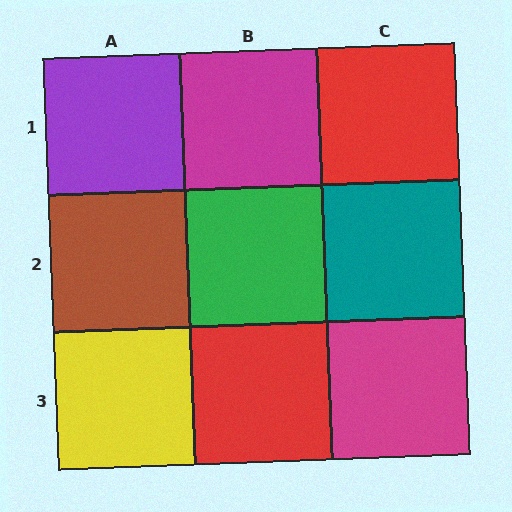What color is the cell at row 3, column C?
Magenta.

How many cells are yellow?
1 cell is yellow.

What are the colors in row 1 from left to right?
Purple, magenta, red.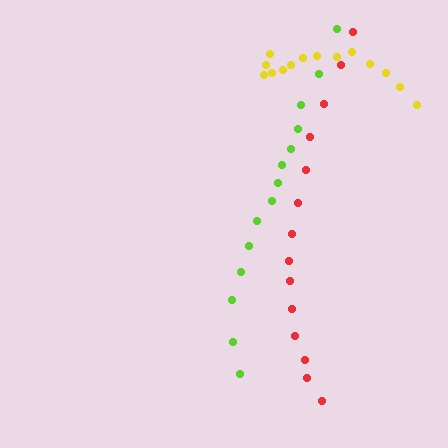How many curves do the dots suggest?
There are 3 distinct paths.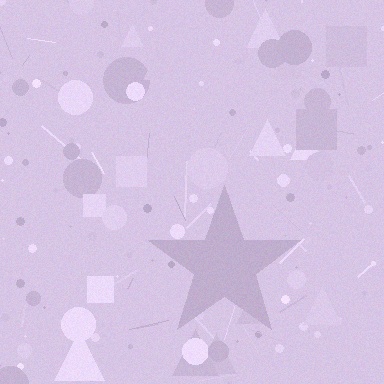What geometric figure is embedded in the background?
A star is embedded in the background.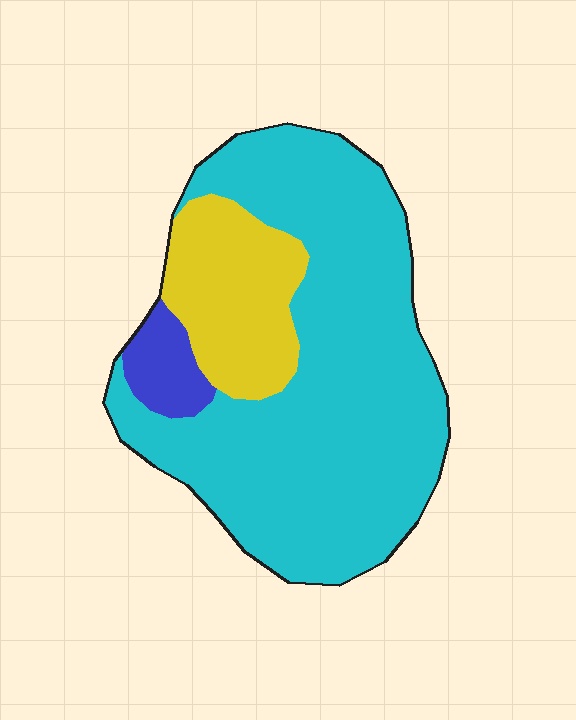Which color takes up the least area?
Blue, at roughly 5%.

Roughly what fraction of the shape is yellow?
Yellow takes up about one fifth (1/5) of the shape.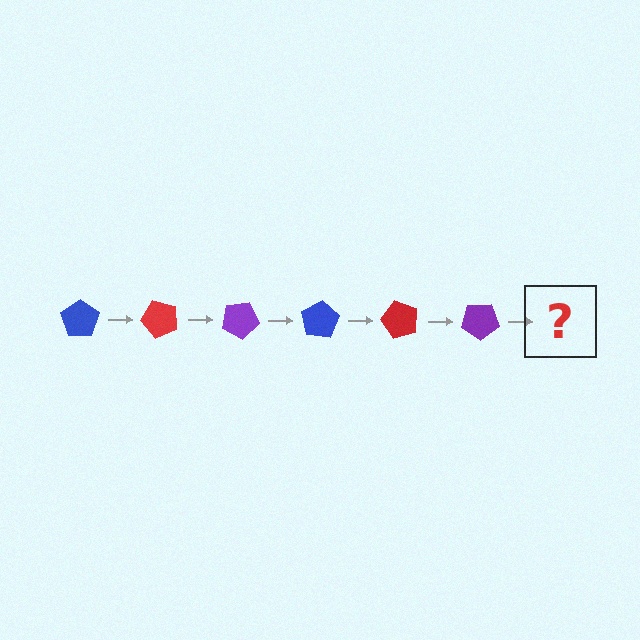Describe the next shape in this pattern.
It should be a blue pentagon, rotated 300 degrees from the start.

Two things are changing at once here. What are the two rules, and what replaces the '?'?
The two rules are that it rotates 50 degrees each step and the color cycles through blue, red, and purple. The '?' should be a blue pentagon, rotated 300 degrees from the start.